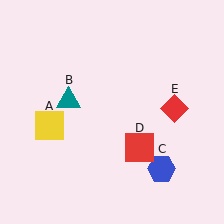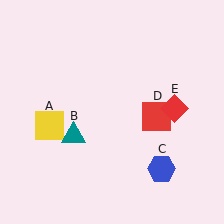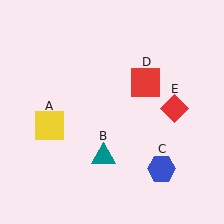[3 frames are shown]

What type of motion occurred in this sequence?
The teal triangle (object B), red square (object D) rotated counterclockwise around the center of the scene.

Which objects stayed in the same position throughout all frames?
Yellow square (object A) and blue hexagon (object C) and red diamond (object E) remained stationary.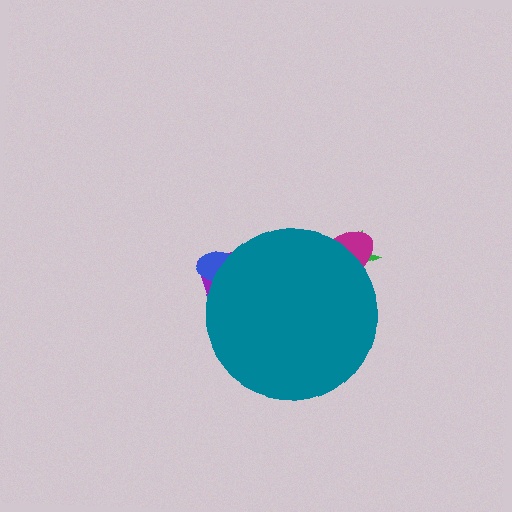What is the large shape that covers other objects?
A teal circle.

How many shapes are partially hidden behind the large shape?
4 shapes are partially hidden.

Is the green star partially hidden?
Yes, the green star is partially hidden behind the teal circle.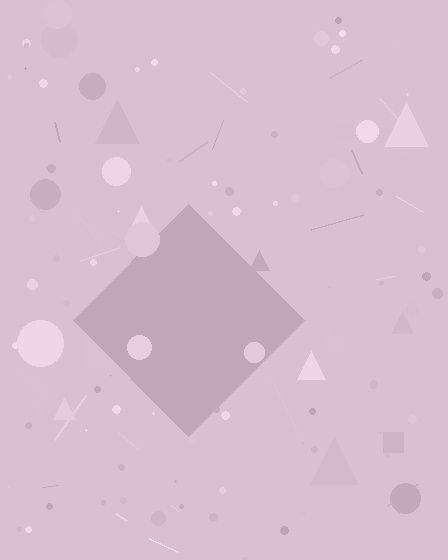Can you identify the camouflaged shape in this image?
The camouflaged shape is a diamond.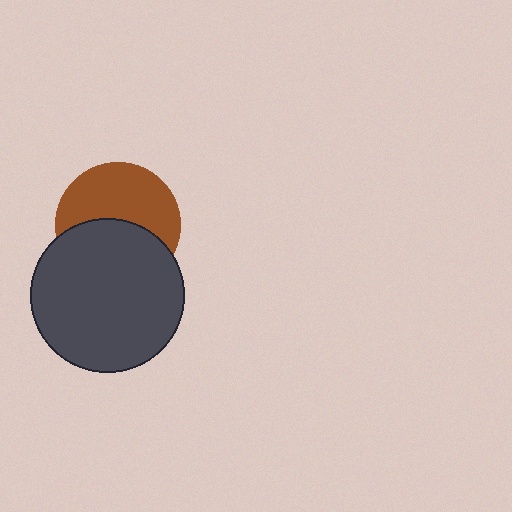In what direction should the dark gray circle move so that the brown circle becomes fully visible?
The dark gray circle should move down. That is the shortest direction to clear the overlap and leave the brown circle fully visible.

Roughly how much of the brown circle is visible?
About half of it is visible (roughly 53%).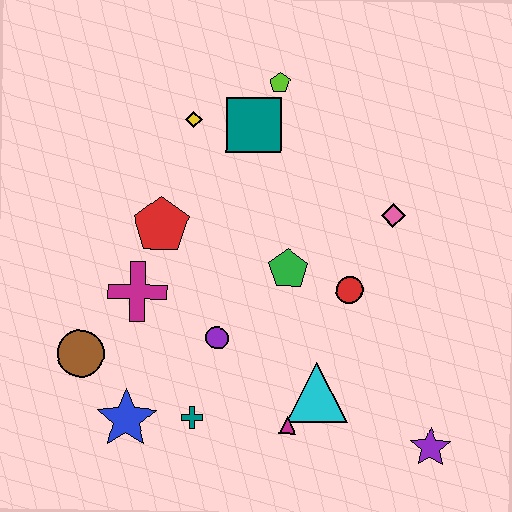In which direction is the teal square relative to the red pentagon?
The teal square is above the red pentagon.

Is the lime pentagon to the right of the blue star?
Yes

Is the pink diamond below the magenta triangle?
No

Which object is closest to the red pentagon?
The magenta cross is closest to the red pentagon.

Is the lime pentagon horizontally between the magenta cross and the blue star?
No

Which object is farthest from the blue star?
The lime pentagon is farthest from the blue star.